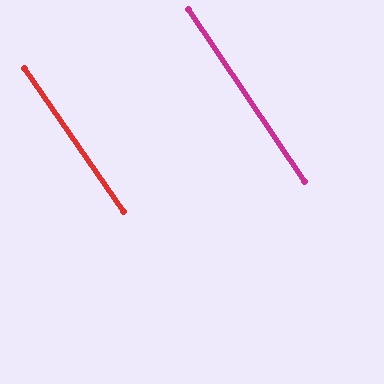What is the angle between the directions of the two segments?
Approximately 0 degrees.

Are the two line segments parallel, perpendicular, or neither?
Parallel — their directions differ by only 0.3°.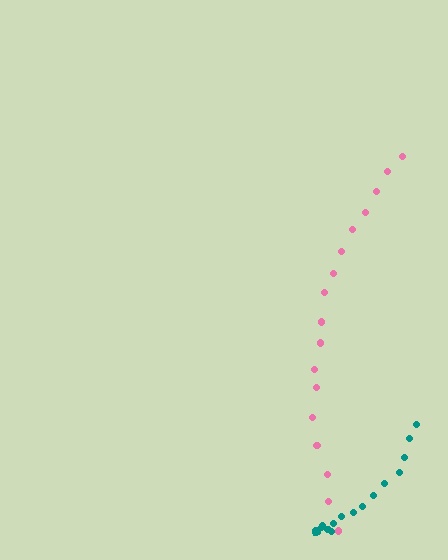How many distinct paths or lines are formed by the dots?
There are 2 distinct paths.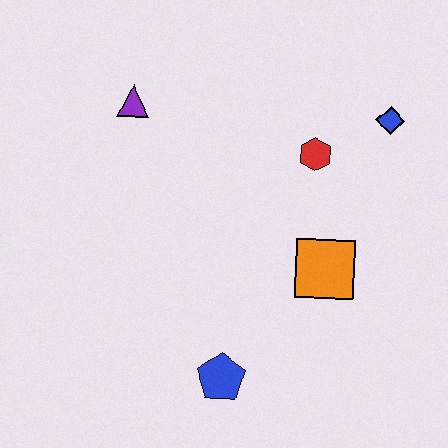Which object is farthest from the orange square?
The purple triangle is farthest from the orange square.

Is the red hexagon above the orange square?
Yes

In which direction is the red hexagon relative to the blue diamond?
The red hexagon is to the left of the blue diamond.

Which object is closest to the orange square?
The red hexagon is closest to the orange square.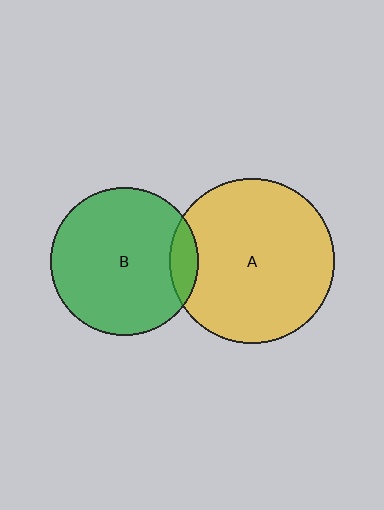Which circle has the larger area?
Circle A (yellow).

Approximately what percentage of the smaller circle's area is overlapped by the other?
Approximately 10%.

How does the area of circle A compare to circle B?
Approximately 1.2 times.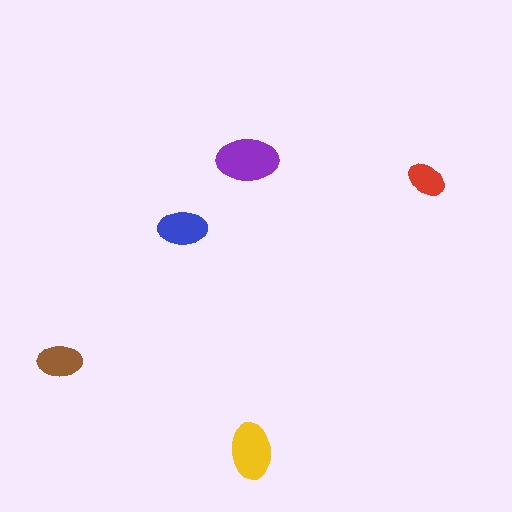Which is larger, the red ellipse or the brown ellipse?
The brown one.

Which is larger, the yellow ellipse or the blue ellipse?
The yellow one.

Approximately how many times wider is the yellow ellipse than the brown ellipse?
About 1.5 times wider.